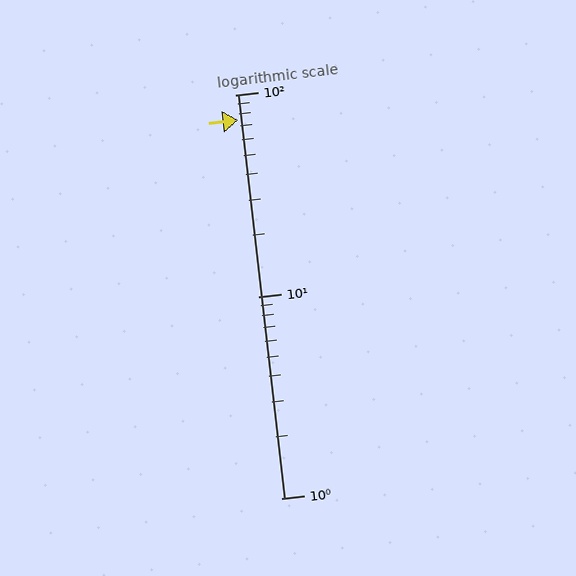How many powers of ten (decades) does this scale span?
The scale spans 2 decades, from 1 to 100.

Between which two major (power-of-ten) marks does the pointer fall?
The pointer is between 10 and 100.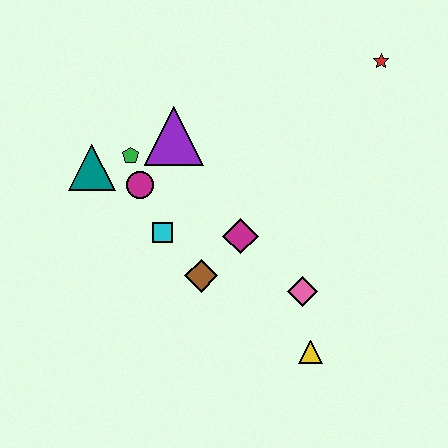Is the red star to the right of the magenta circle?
Yes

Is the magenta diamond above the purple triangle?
No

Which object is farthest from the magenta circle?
The red star is farthest from the magenta circle.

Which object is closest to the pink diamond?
The yellow triangle is closest to the pink diamond.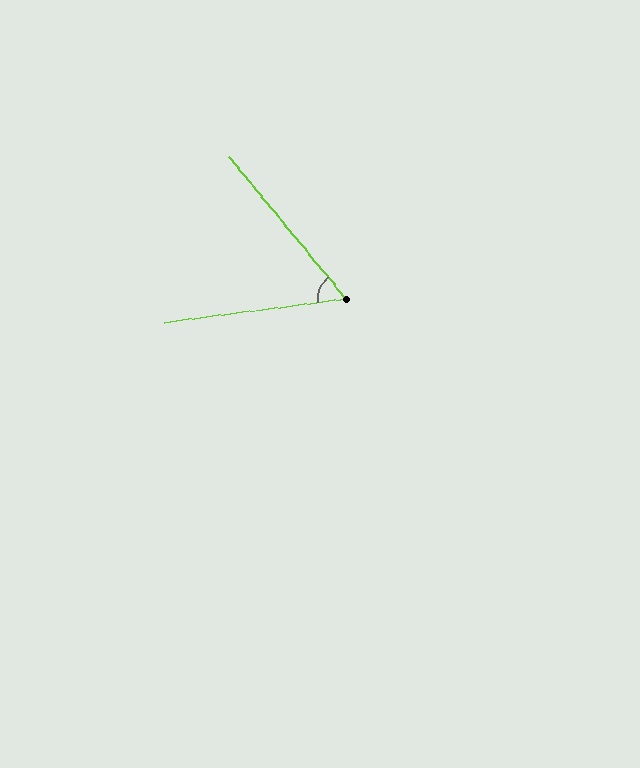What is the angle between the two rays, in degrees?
Approximately 58 degrees.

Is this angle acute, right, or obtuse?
It is acute.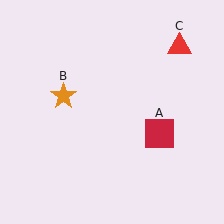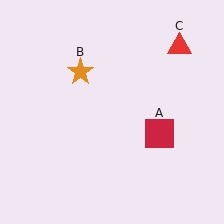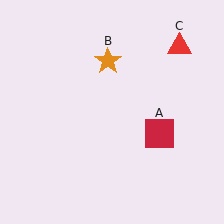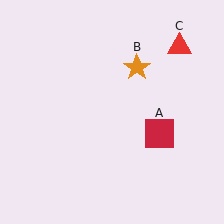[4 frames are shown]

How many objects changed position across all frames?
1 object changed position: orange star (object B).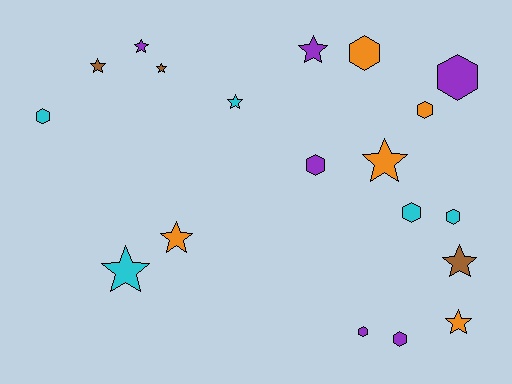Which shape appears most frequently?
Star, with 10 objects.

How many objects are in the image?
There are 19 objects.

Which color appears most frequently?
Purple, with 6 objects.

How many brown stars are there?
There are 3 brown stars.